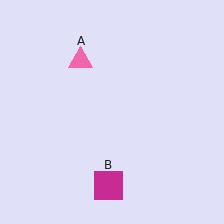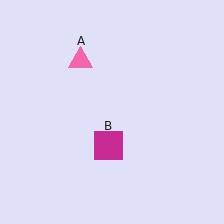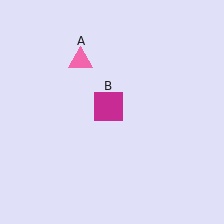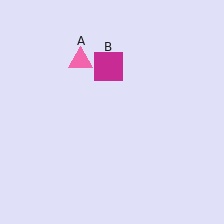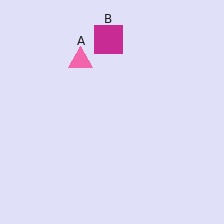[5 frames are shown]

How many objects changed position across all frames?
1 object changed position: magenta square (object B).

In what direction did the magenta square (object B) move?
The magenta square (object B) moved up.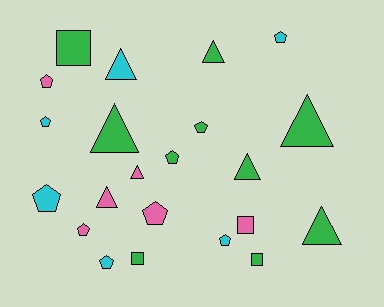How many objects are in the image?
There are 22 objects.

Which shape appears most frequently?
Pentagon, with 10 objects.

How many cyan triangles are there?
There is 1 cyan triangle.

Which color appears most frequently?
Green, with 10 objects.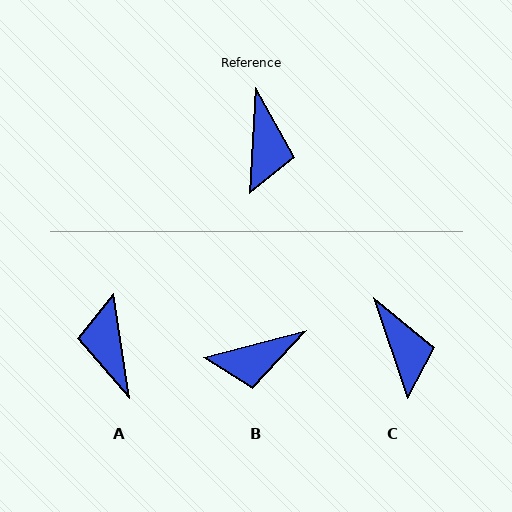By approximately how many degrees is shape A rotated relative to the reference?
Approximately 168 degrees clockwise.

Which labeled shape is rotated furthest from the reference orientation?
A, about 168 degrees away.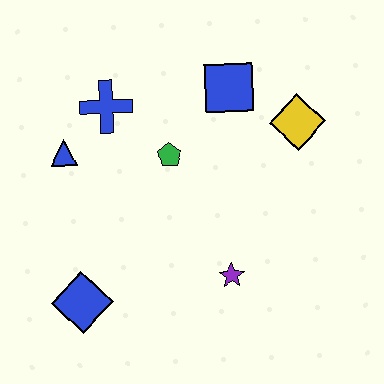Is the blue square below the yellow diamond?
No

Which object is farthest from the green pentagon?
The blue diamond is farthest from the green pentagon.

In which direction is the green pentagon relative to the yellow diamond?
The green pentagon is to the left of the yellow diamond.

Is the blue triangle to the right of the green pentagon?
No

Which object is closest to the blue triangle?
The blue cross is closest to the blue triangle.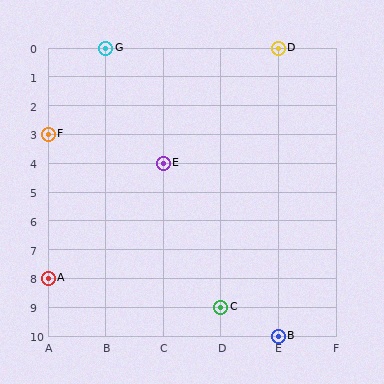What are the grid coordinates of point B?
Point B is at grid coordinates (E, 10).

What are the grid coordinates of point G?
Point G is at grid coordinates (B, 0).